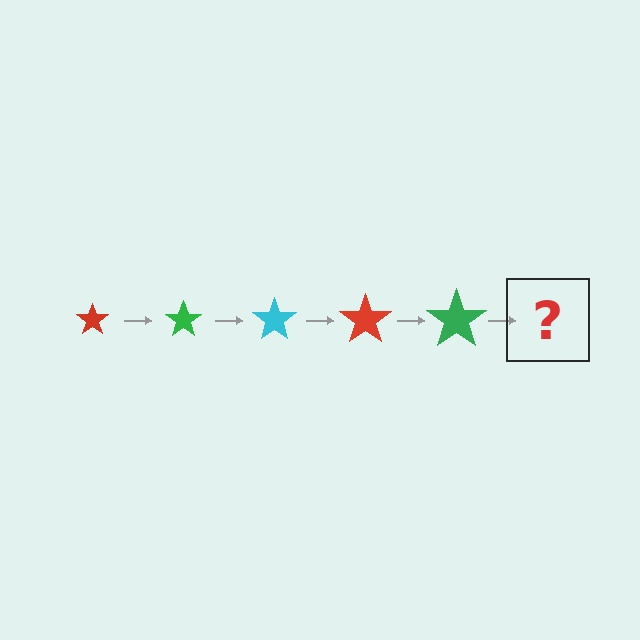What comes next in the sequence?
The next element should be a cyan star, larger than the previous one.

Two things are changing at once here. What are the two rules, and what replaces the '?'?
The two rules are that the star grows larger each step and the color cycles through red, green, and cyan. The '?' should be a cyan star, larger than the previous one.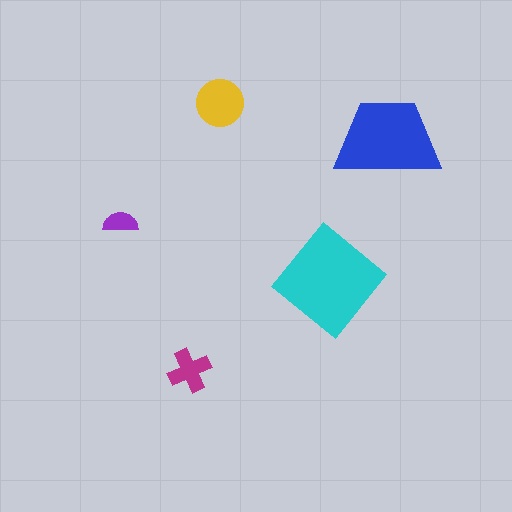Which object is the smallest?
The purple semicircle.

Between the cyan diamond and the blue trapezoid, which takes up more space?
The cyan diamond.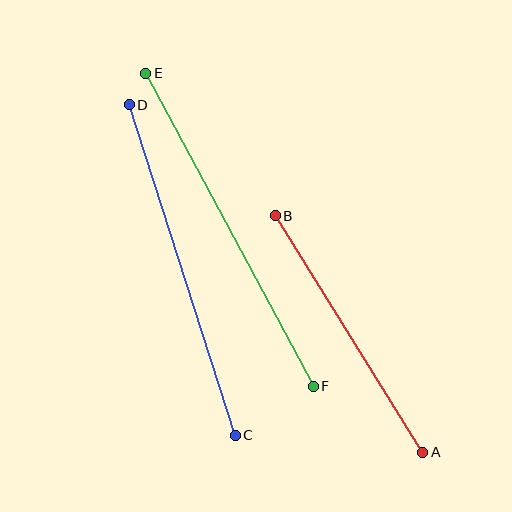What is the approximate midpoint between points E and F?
The midpoint is at approximately (229, 230) pixels.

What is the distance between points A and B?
The distance is approximately 278 pixels.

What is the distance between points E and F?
The distance is approximately 355 pixels.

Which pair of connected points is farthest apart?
Points E and F are farthest apart.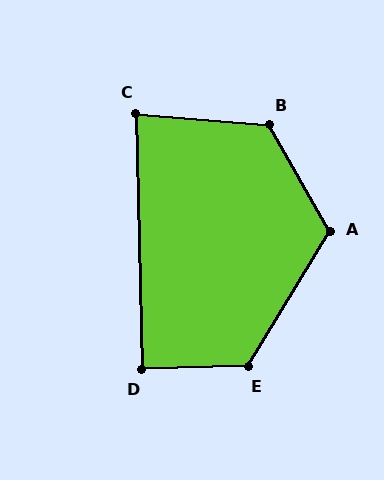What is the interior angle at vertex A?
Approximately 119 degrees (obtuse).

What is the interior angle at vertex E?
Approximately 122 degrees (obtuse).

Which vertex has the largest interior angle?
B, at approximately 125 degrees.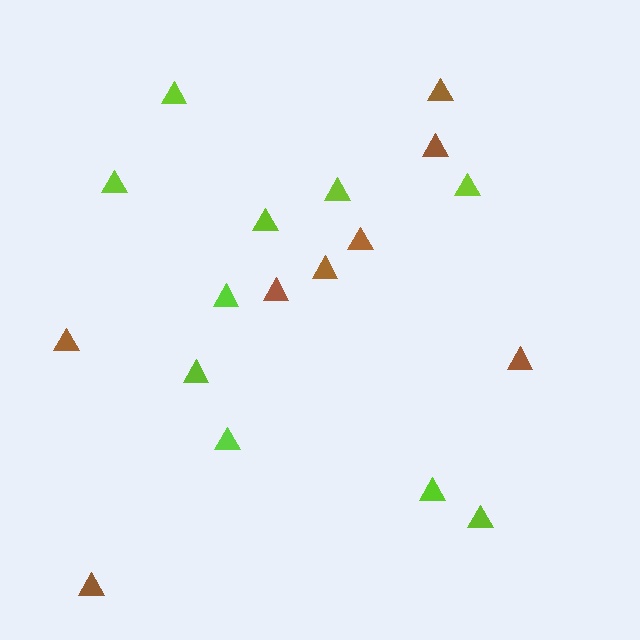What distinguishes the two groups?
There are 2 groups: one group of brown triangles (8) and one group of lime triangles (10).